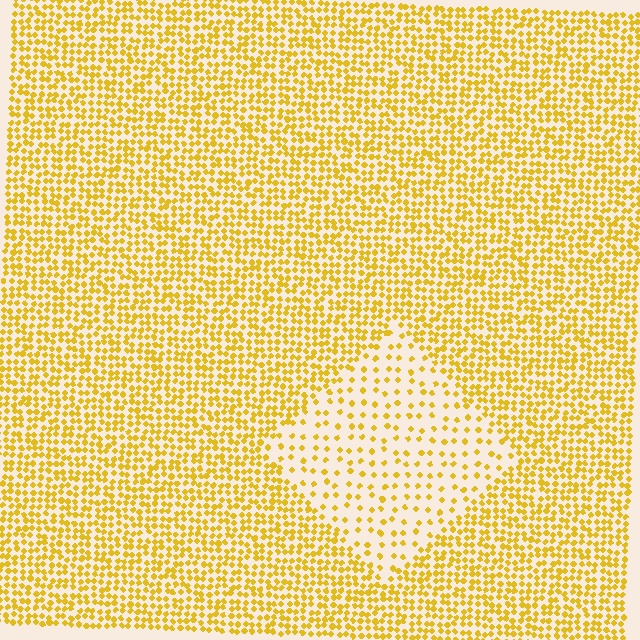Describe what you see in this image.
The image contains small yellow elements arranged at two different densities. A diamond-shaped region is visible where the elements are less densely packed than the surrounding area.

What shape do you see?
I see a diamond.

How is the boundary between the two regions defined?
The boundary is defined by a change in element density (approximately 2.6x ratio). All elements are the same color, size, and shape.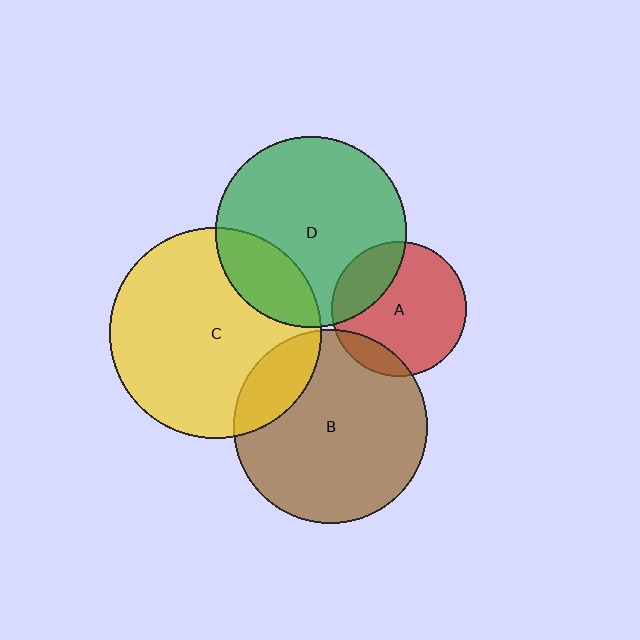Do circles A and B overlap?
Yes.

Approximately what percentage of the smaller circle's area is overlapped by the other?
Approximately 10%.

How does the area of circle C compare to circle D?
Approximately 1.2 times.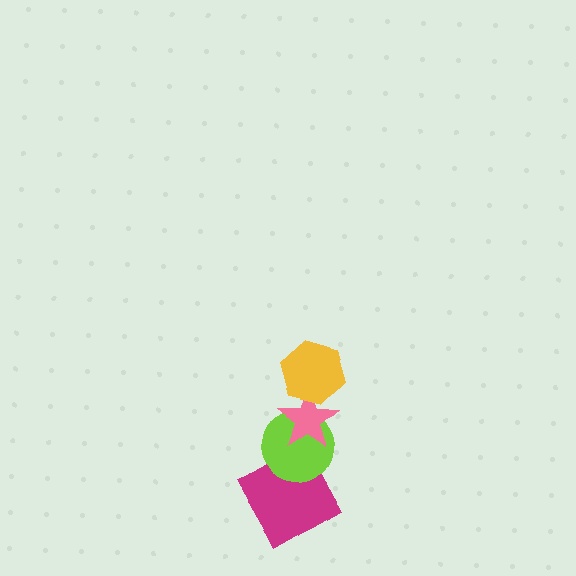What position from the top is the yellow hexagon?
The yellow hexagon is 1st from the top.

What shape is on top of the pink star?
The yellow hexagon is on top of the pink star.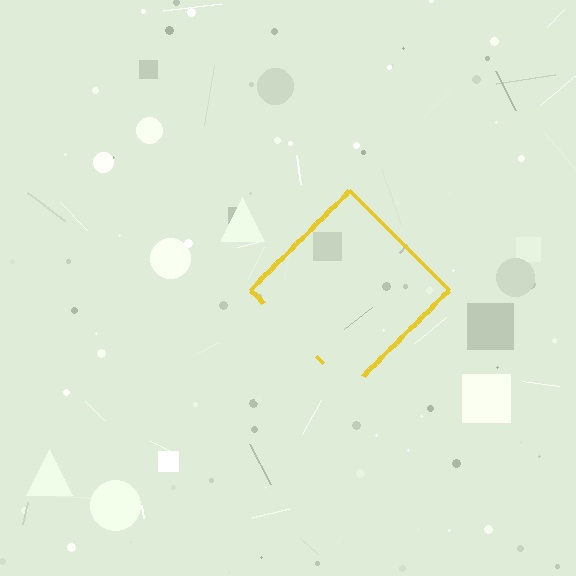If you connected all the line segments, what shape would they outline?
They would outline a diamond.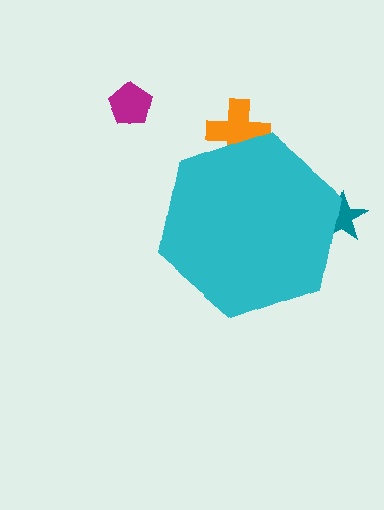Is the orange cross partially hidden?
Yes, the orange cross is partially hidden behind the cyan hexagon.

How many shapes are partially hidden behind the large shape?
2 shapes are partially hidden.